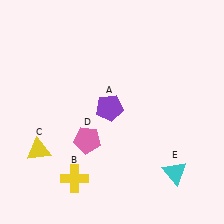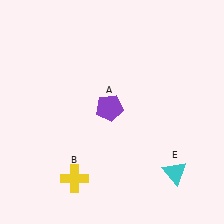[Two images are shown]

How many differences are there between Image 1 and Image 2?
There are 2 differences between the two images.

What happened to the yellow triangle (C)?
The yellow triangle (C) was removed in Image 2. It was in the bottom-left area of Image 1.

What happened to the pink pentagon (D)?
The pink pentagon (D) was removed in Image 2. It was in the bottom-left area of Image 1.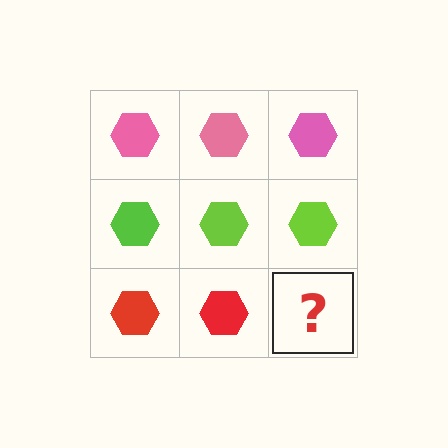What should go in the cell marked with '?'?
The missing cell should contain a red hexagon.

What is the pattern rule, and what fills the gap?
The rule is that each row has a consistent color. The gap should be filled with a red hexagon.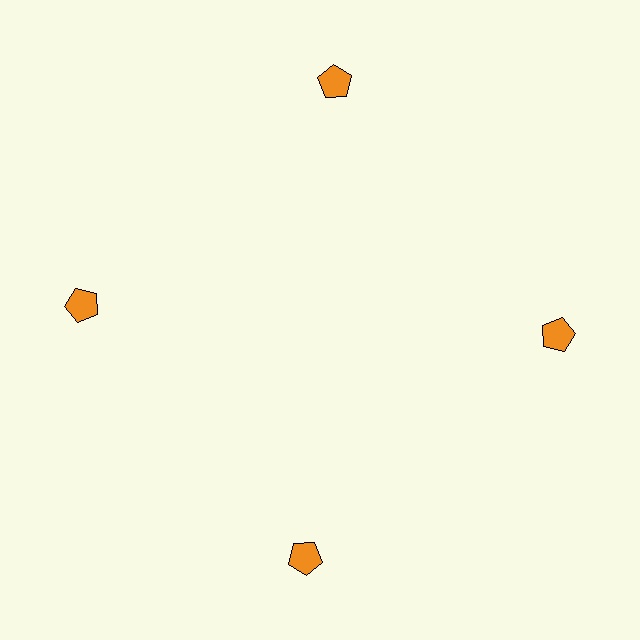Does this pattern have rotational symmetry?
Yes, this pattern has 4-fold rotational symmetry. It looks the same after rotating 90 degrees around the center.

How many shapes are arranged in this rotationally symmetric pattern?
There are 4 shapes, arranged in 4 groups of 1.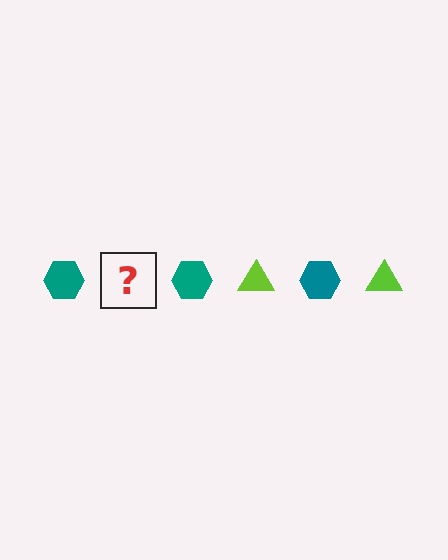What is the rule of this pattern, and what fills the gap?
The rule is that the pattern alternates between teal hexagon and lime triangle. The gap should be filled with a lime triangle.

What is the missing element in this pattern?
The missing element is a lime triangle.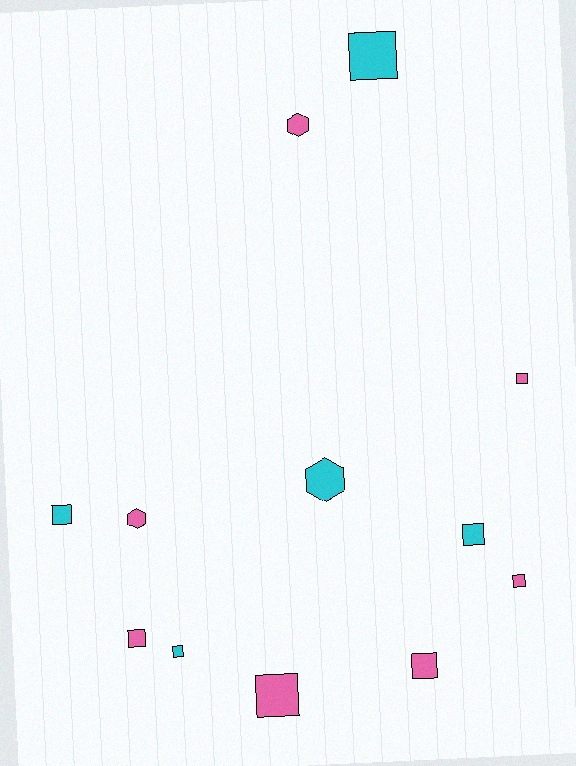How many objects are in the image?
There are 12 objects.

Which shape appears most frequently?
Square, with 9 objects.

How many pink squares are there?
There are 5 pink squares.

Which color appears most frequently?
Pink, with 7 objects.